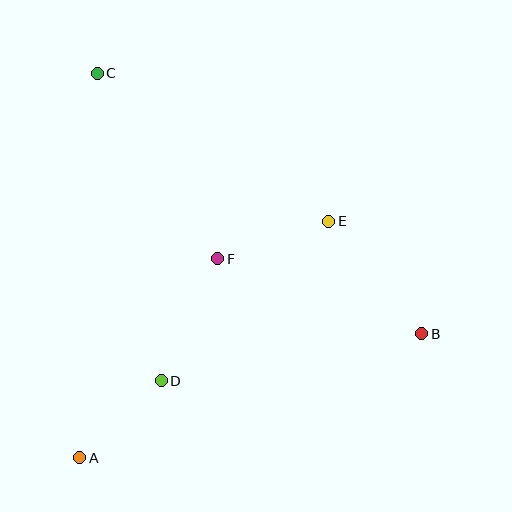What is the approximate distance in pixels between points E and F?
The distance between E and F is approximately 117 pixels.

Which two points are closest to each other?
Points A and D are closest to each other.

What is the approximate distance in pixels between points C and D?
The distance between C and D is approximately 314 pixels.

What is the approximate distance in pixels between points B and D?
The distance between B and D is approximately 265 pixels.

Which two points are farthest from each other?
Points B and C are farthest from each other.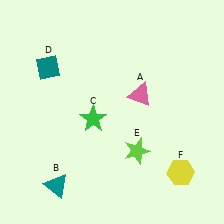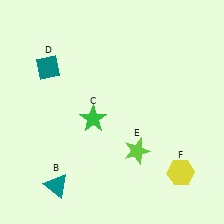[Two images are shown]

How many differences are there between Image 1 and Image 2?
There is 1 difference between the two images.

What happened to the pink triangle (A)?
The pink triangle (A) was removed in Image 2. It was in the top-right area of Image 1.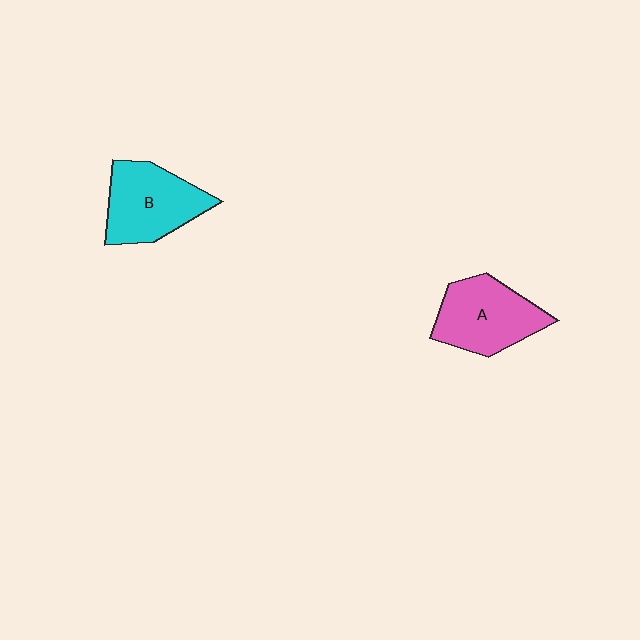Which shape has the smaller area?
Shape B (cyan).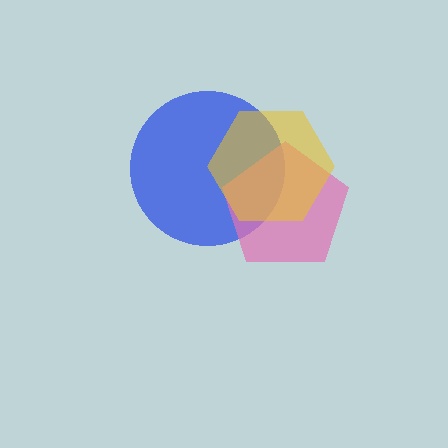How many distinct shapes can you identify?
There are 3 distinct shapes: a blue circle, a pink pentagon, a yellow hexagon.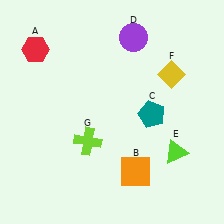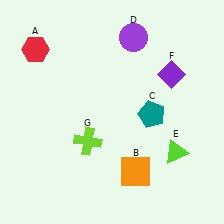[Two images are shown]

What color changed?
The diamond (F) changed from yellow in Image 1 to purple in Image 2.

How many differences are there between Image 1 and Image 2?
There is 1 difference between the two images.